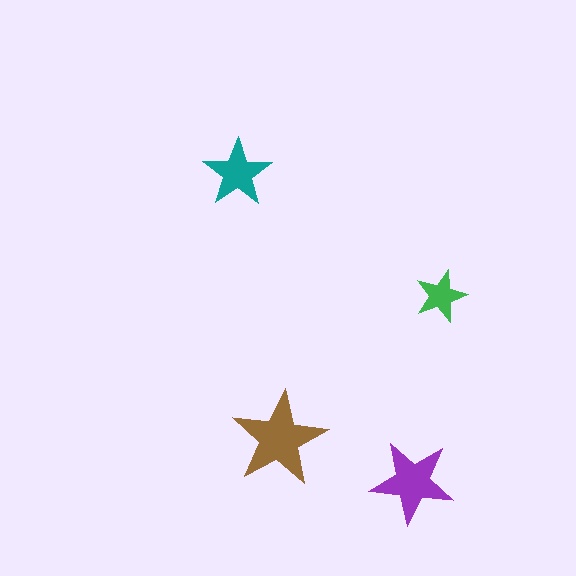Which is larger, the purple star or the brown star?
The brown one.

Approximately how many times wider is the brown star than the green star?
About 2 times wider.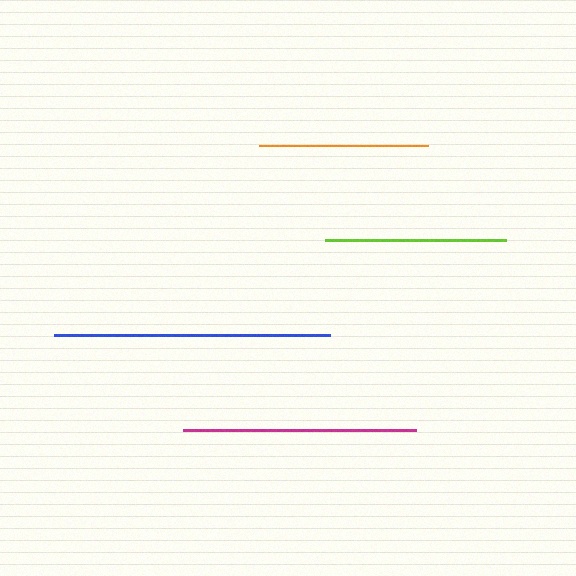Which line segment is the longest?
The blue line is the longest at approximately 276 pixels.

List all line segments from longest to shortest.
From longest to shortest: blue, magenta, lime, orange.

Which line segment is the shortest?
The orange line is the shortest at approximately 170 pixels.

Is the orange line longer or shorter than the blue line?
The blue line is longer than the orange line.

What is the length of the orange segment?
The orange segment is approximately 170 pixels long.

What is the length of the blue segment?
The blue segment is approximately 276 pixels long.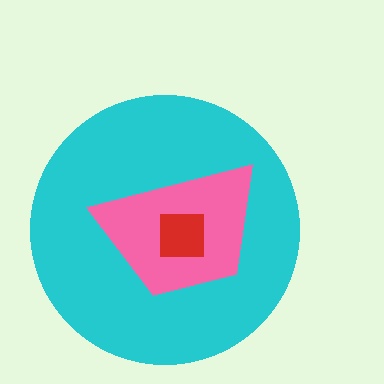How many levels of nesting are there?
3.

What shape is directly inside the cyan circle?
The pink trapezoid.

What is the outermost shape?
The cyan circle.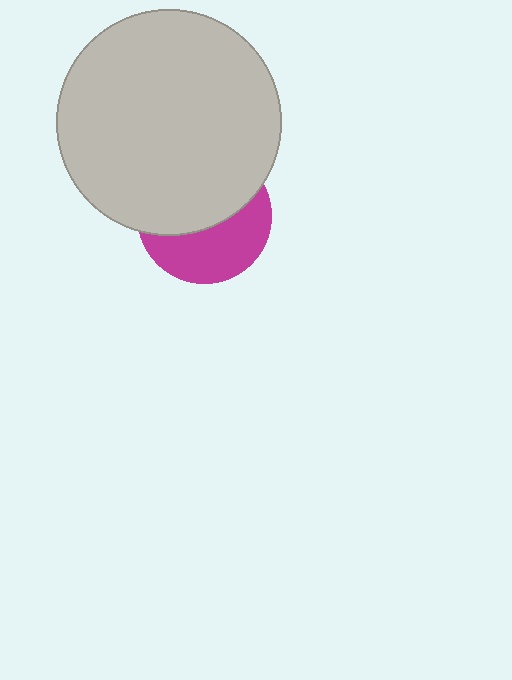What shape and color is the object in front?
The object in front is a light gray circle.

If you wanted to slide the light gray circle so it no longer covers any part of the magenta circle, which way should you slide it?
Slide it up — that is the most direct way to separate the two shapes.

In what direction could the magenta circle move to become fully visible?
The magenta circle could move down. That would shift it out from behind the light gray circle entirely.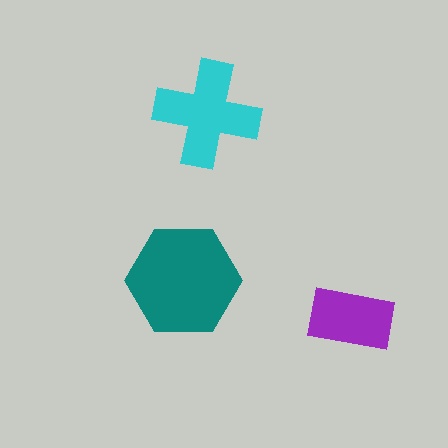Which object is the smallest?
The purple rectangle.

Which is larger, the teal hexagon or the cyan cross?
The teal hexagon.